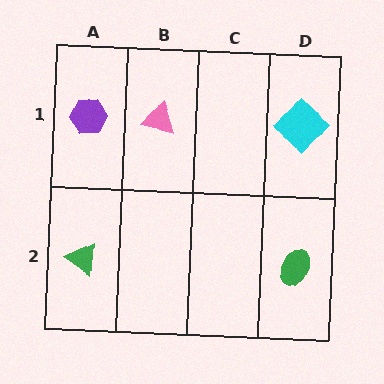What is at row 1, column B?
A pink triangle.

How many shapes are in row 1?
3 shapes.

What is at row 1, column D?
A cyan diamond.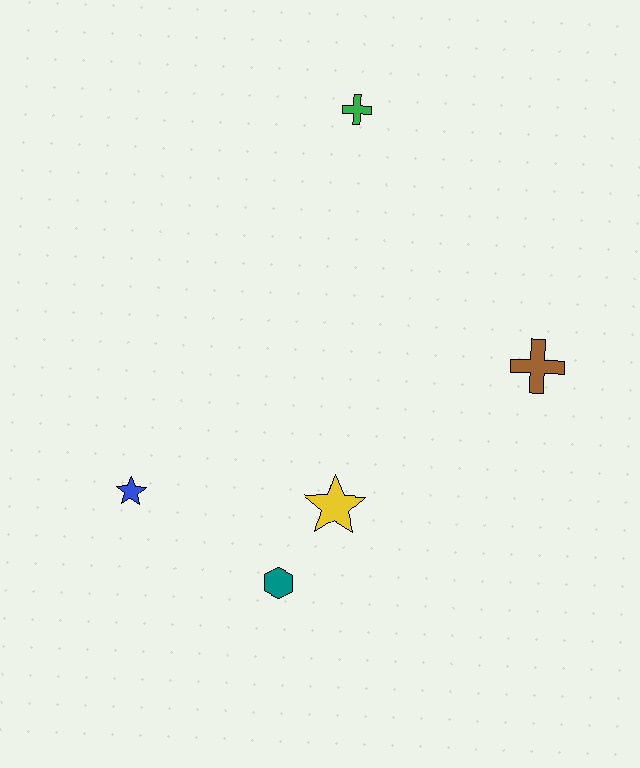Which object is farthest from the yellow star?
The green cross is farthest from the yellow star.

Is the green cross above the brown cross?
Yes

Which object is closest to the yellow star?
The teal hexagon is closest to the yellow star.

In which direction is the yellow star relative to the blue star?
The yellow star is to the right of the blue star.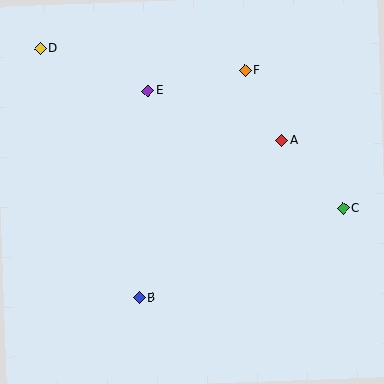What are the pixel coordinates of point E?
Point E is at (148, 91).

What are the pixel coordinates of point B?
Point B is at (139, 298).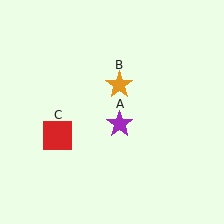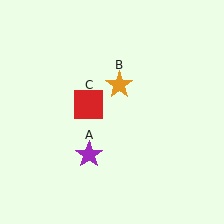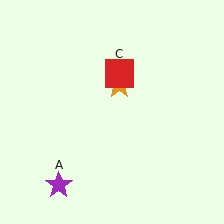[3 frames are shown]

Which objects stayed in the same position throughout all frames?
Orange star (object B) remained stationary.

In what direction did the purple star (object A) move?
The purple star (object A) moved down and to the left.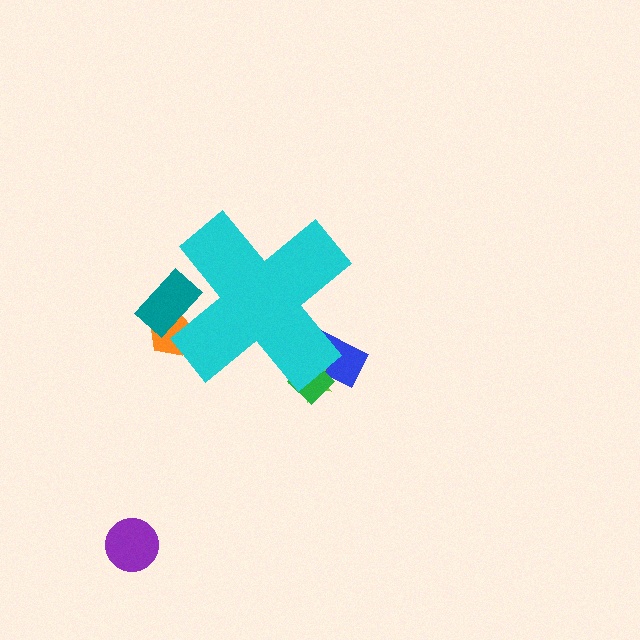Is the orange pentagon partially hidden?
Yes, the orange pentagon is partially hidden behind the cyan cross.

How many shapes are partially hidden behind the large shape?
5 shapes are partially hidden.